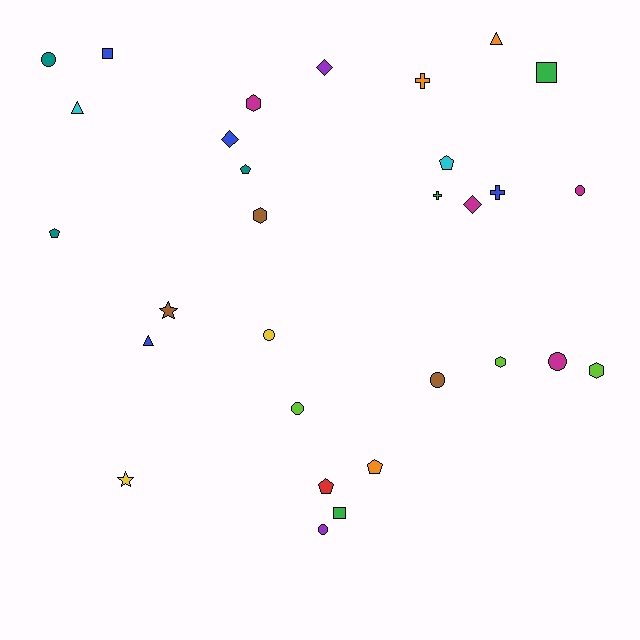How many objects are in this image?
There are 30 objects.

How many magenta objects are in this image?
There are 4 magenta objects.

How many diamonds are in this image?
There are 3 diamonds.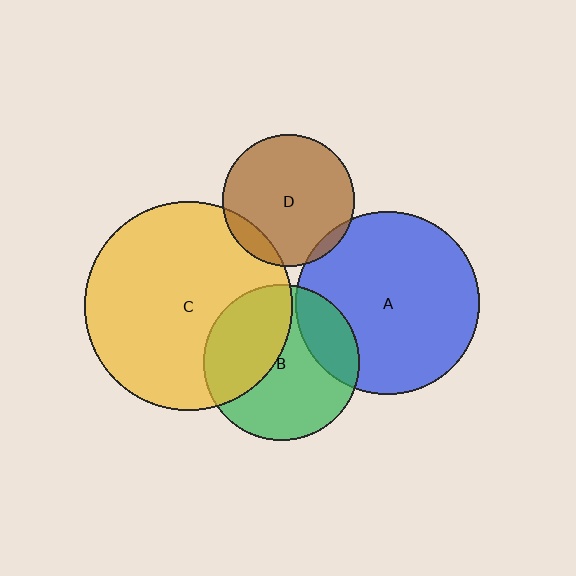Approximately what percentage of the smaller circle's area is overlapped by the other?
Approximately 10%.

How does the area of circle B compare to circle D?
Approximately 1.4 times.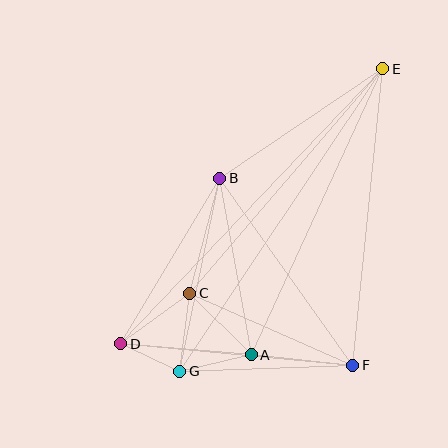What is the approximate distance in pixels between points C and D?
The distance between C and D is approximately 86 pixels.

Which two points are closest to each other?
Points D and G are closest to each other.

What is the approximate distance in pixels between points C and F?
The distance between C and F is approximately 178 pixels.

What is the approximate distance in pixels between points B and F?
The distance between B and F is approximately 229 pixels.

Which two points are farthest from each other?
Points D and E are farthest from each other.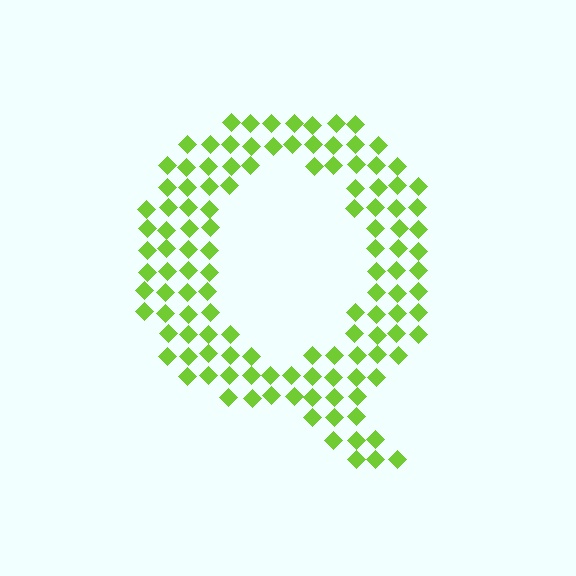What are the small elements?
The small elements are diamonds.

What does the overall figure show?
The overall figure shows the letter Q.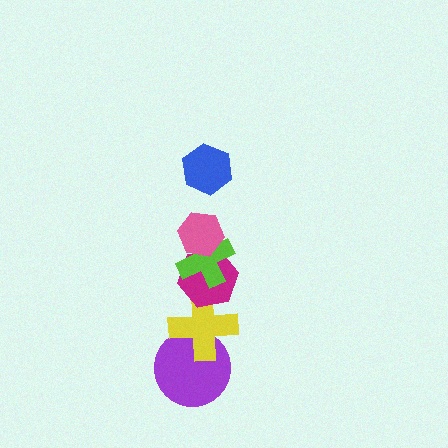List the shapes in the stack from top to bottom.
From top to bottom: the blue hexagon, the pink hexagon, the lime cross, the magenta hexagon, the yellow cross, the purple circle.